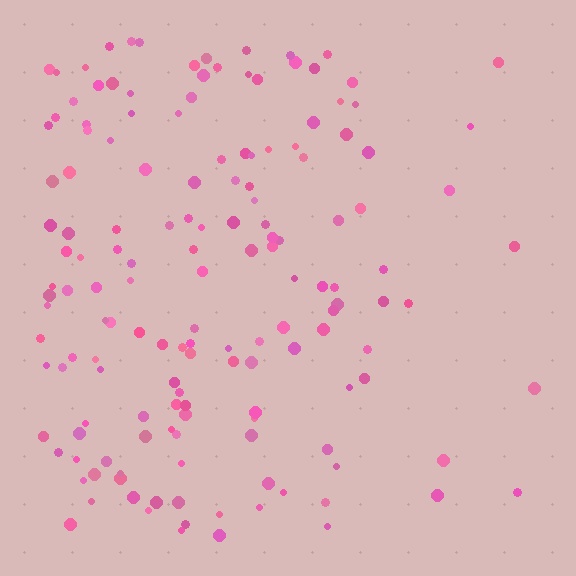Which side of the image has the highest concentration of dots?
The left.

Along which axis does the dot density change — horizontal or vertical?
Horizontal.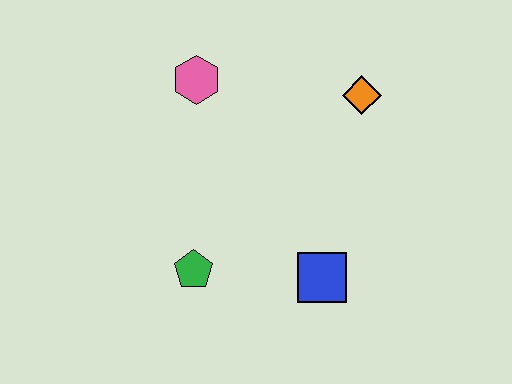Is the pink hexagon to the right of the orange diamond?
No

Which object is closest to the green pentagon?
The blue square is closest to the green pentagon.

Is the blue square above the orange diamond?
No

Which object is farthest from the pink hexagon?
The blue square is farthest from the pink hexagon.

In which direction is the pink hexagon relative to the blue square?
The pink hexagon is above the blue square.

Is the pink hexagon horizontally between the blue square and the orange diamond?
No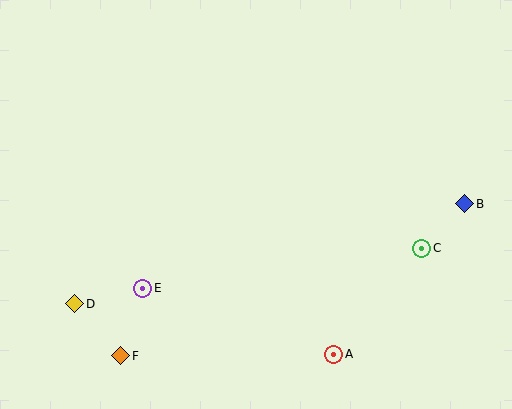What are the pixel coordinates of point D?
Point D is at (75, 304).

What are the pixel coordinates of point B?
Point B is at (465, 204).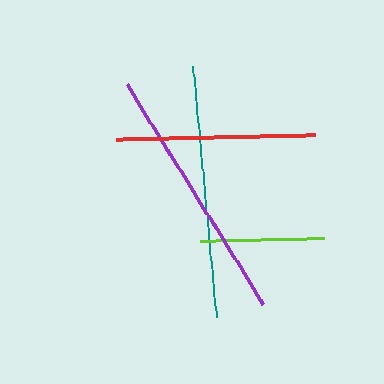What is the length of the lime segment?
The lime segment is approximately 123 pixels long.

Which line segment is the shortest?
The lime line is the shortest at approximately 123 pixels.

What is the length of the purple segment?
The purple segment is approximately 259 pixels long.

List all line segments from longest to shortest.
From longest to shortest: purple, teal, red, lime.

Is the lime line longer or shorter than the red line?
The red line is longer than the lime line.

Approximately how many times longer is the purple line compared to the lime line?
The purple line is approximately 2.1 times the length of the lime line.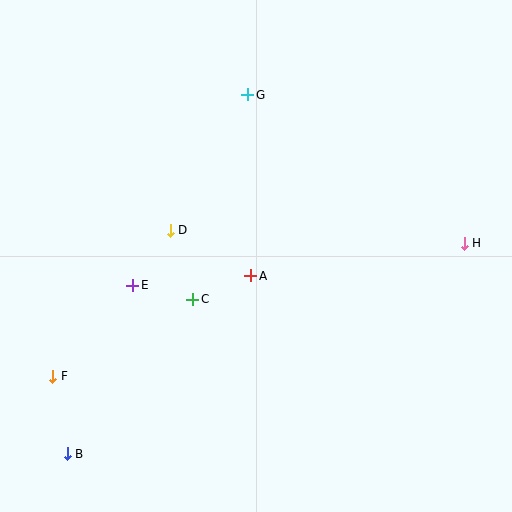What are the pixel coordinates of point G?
Point G is at (248, 95).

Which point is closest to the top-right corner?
Point H is closest to the top-right corner.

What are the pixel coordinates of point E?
Point E is at (133, 285).